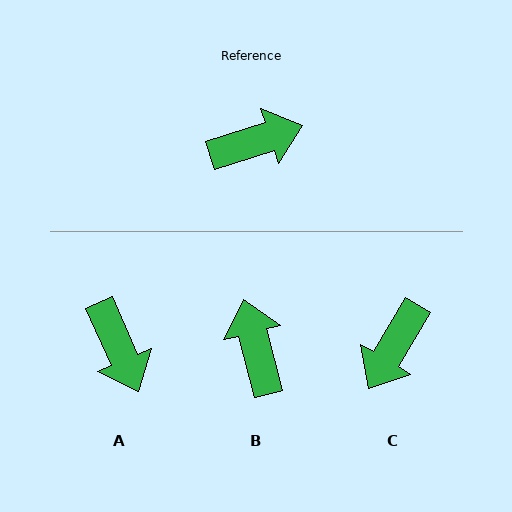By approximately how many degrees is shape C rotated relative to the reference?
Approximately 139 degrees clockwise.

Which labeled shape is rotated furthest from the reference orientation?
C, about 139 degrees away.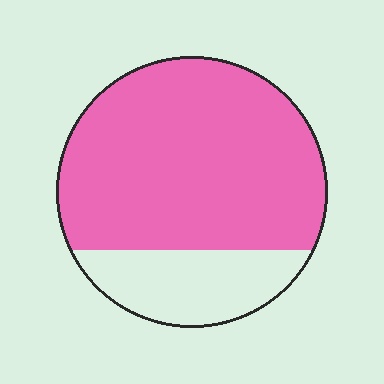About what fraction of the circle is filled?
About three quarters (3/4).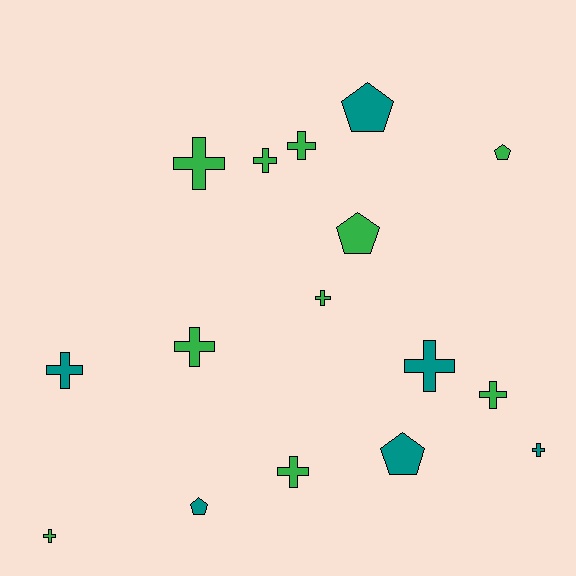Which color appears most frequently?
Green, with 10 objects.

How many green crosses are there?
There are 8 green crosses.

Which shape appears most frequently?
Cross, with 11 objects.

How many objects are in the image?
There are 16 objects.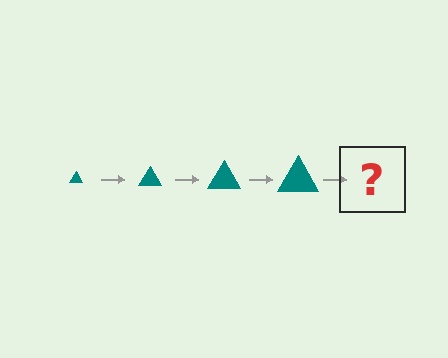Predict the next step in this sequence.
The next step is a teal triangle, larger than the previous one.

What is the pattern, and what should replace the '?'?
The pattern is that the triangle gets progressively larger each step. The '?' should be a teal triangle, larger than the previous one.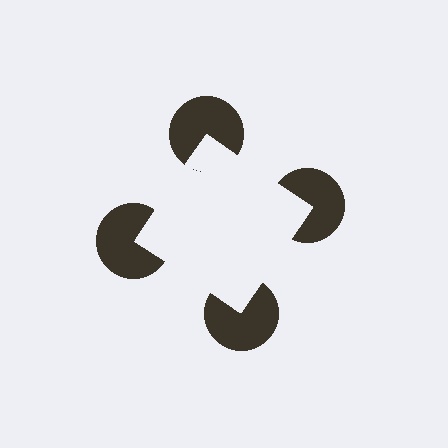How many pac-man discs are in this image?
There are 4 — one at each vertex of the illusory square.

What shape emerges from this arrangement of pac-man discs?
An illusory square — its edges are inferred from the aligned wedge cuts in the pac-man discs, not physically drawn.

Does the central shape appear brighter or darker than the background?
It typically appears slightly brighter than the background, even though no actual brightness change is drawn.